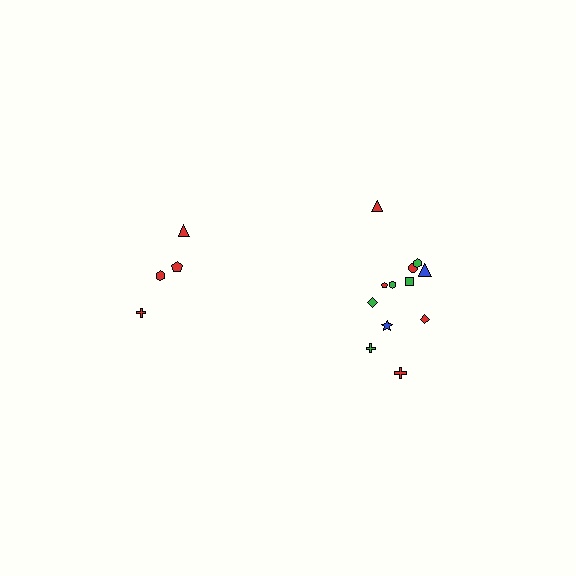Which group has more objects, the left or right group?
The right group.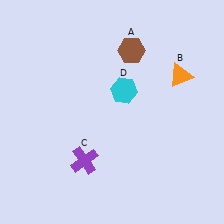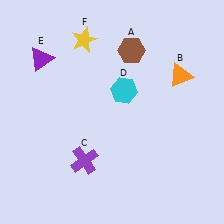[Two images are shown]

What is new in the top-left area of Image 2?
A purple triangle (E) was added in the top-left area of Image 2.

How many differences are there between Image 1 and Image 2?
There are 2 differences between the two images.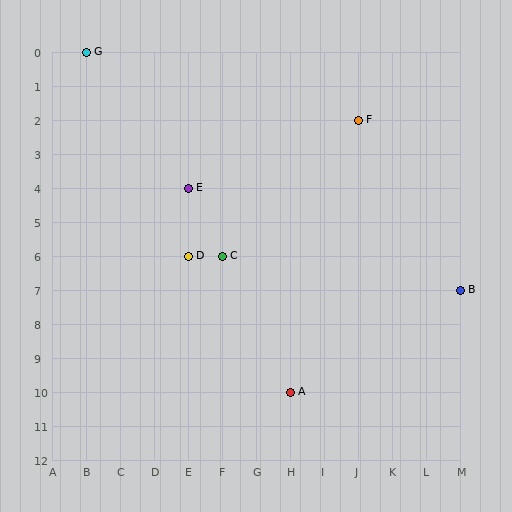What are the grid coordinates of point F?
Point F is at grid coordinates (J, 2).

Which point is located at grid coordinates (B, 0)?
Point G is at (B, 0).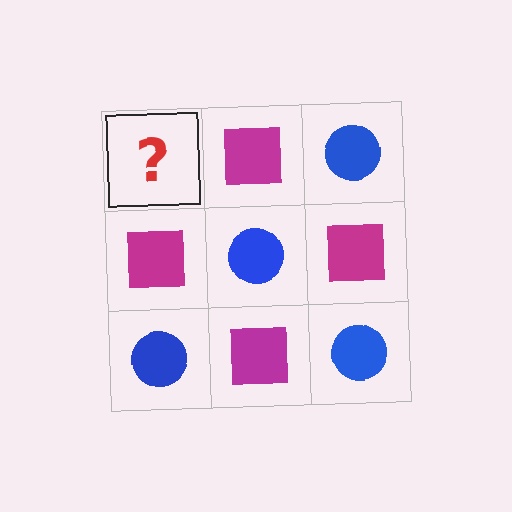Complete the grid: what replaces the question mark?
The question mark should be replaced with a blue circle.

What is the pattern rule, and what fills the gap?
The rule is that it alternates blue circle and magenta square in a checkerboard pattern. The gap should be filled with a blue circle.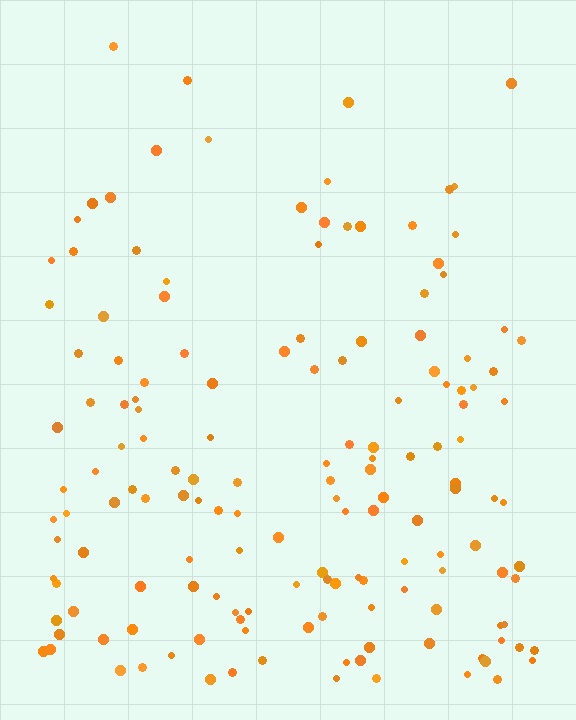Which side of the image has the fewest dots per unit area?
The top.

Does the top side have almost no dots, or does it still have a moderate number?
Still a moderate number, just noticeably fewer than the bottom.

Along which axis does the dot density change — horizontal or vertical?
Vertical.